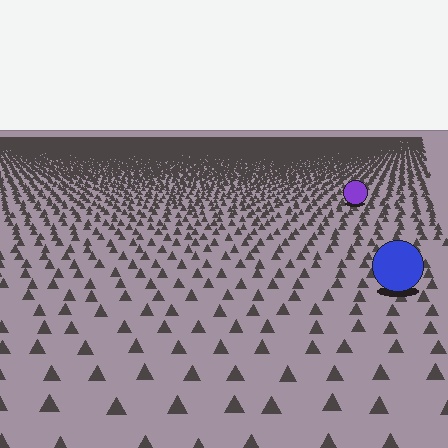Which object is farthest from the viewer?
The purple circle is farthest from the viewer. It appears smaller and the ground texture around it is denser.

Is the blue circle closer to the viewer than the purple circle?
Yes. The blue circle is closer — you can tell from the texture gradient: the ground texture is coarser near it.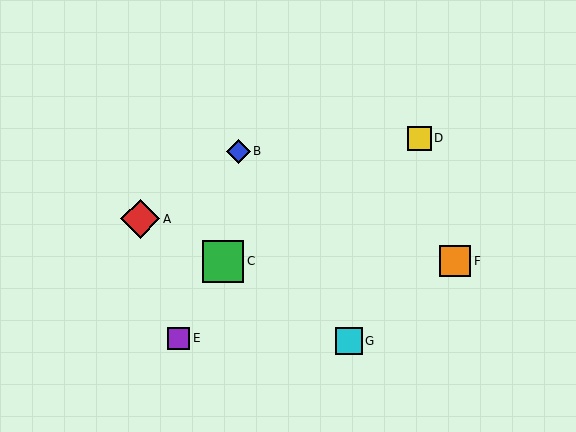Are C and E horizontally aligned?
No, C is at y≈261 and E is at y≈338.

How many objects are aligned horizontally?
2 objects (C, F) are aligned horizontally.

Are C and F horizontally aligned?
Yes, both are at y≈261.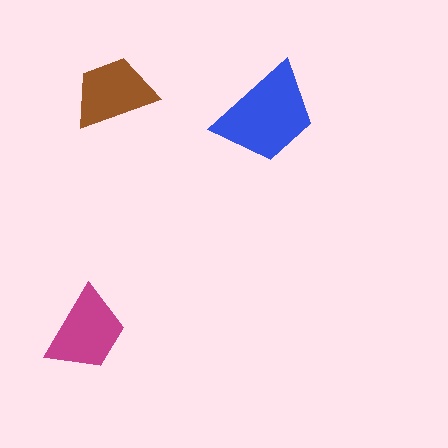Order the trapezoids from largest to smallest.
the blue one, the magenta one, the brown one.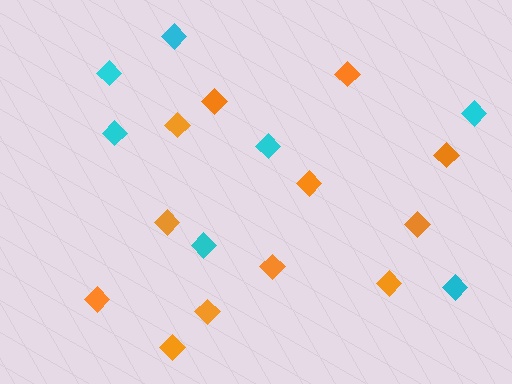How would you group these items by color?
There are 2 groups: one group of orange diamonds (12) and one group of cyan diamonds (7).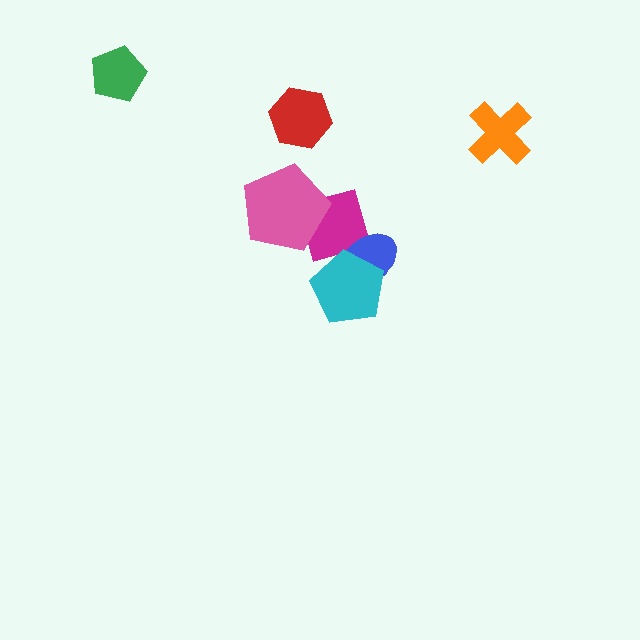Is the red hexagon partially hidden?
No, no other shape covers it.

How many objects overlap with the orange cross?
0 objects overlap with the orange cross.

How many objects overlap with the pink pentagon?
1 object overlaps with the pink pentagon.